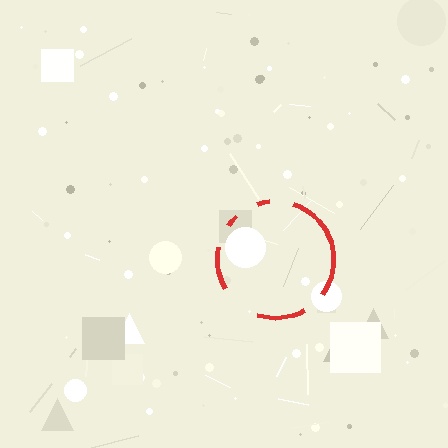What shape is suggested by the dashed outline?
The dashed outline suggests a circle.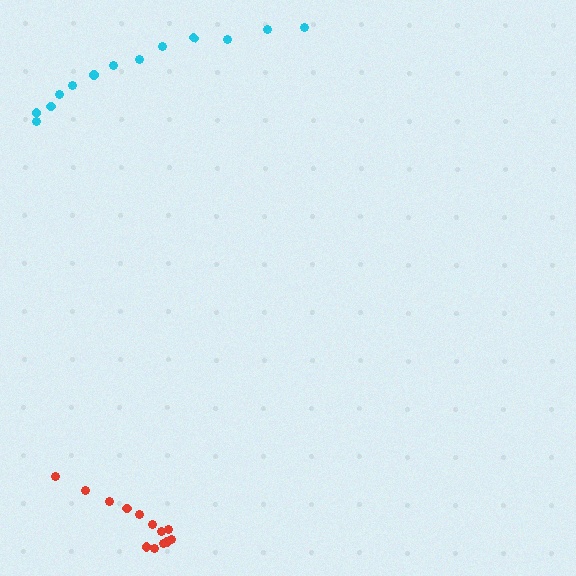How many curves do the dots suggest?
There are 2 distinct paths.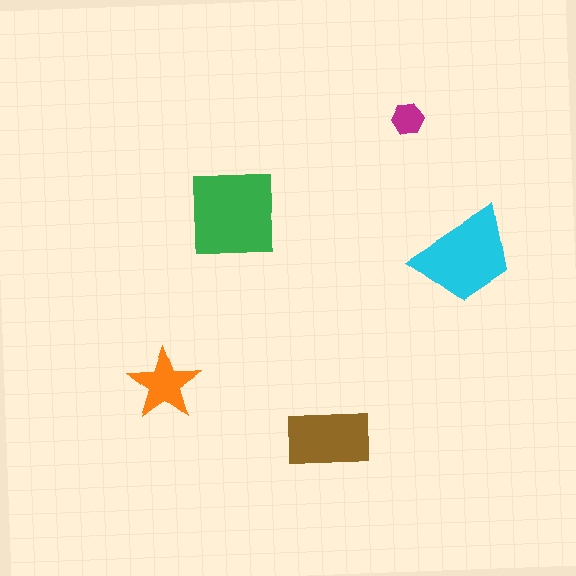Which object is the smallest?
The magenta hexagon.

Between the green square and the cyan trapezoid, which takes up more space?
The green square.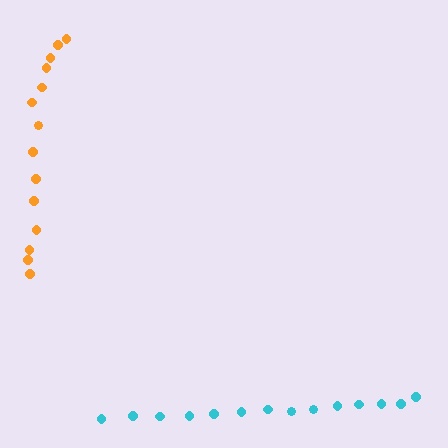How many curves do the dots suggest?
There are 2 distinct paths.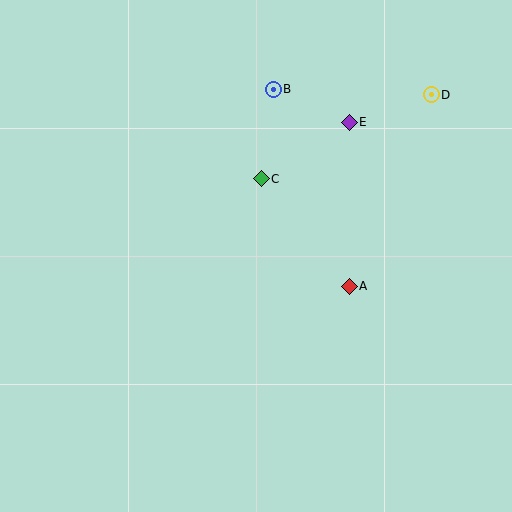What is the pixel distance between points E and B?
The distance between E and B is 83 pixels.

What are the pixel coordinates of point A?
Point A is at (349, 286).